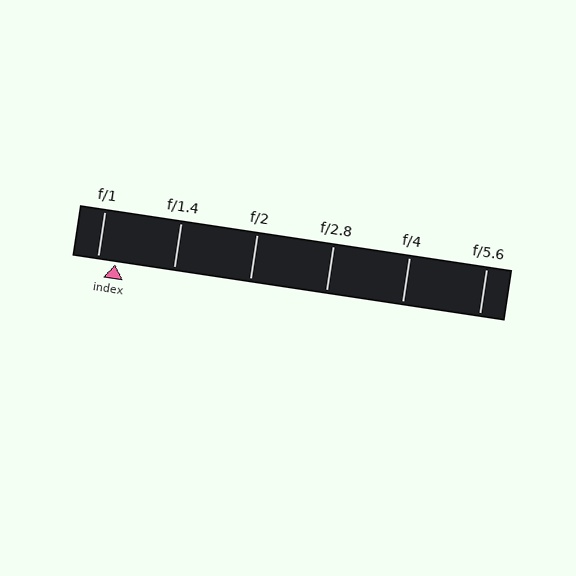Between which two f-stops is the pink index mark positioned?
The index mark is between f/1 and f/1.4.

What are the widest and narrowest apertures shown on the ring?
The widest aperture shown is f/1 and the narrowest is f/5.6.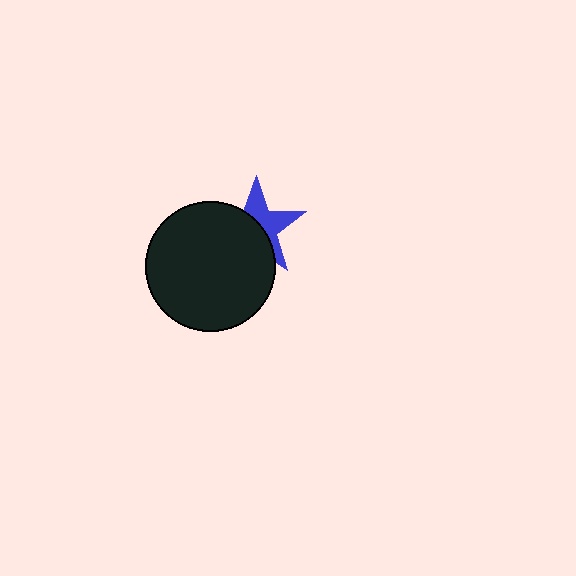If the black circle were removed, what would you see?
You would see the complete blue star.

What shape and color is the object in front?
The object in front is a black circle.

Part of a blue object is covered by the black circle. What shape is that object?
It is a star.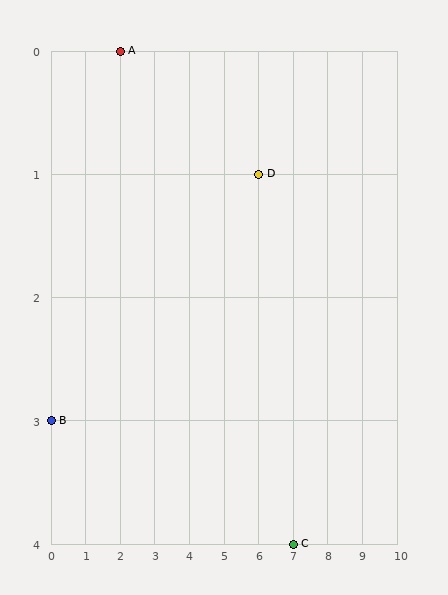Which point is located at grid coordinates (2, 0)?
Point A is at (2, 0).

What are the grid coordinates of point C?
Point C is at grid coordinates (7, 4).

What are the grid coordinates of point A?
Point A is at grid coordinates (2, 0).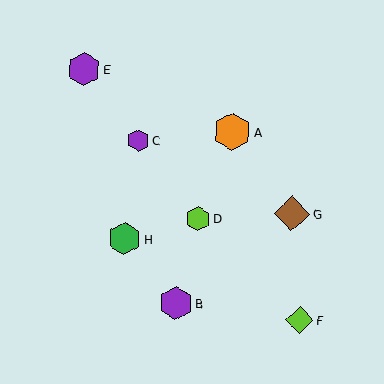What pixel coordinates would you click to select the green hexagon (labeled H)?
Click at (124, 239) to select the green hexagon H.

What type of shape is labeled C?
Shape C is a purple hexagon.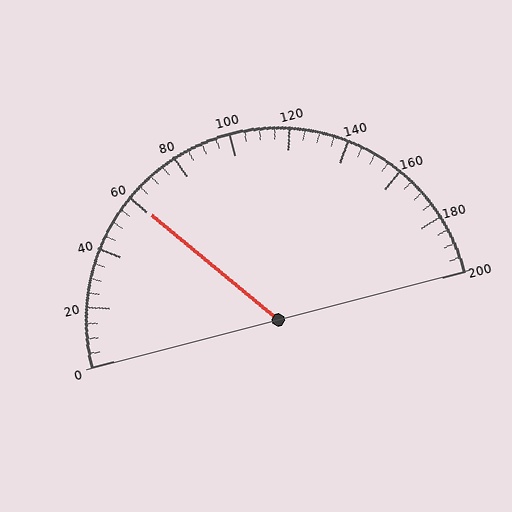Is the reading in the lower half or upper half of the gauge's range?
The reading is in the lower half of the range (0 to 200).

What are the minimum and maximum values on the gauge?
The gauge ranges from 0 to 200.